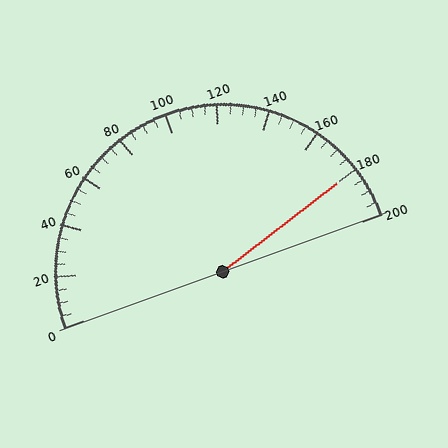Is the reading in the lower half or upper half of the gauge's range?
The reading is in the upper half of the range (0 to 200).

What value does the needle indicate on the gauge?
The needle indicates approximately 180.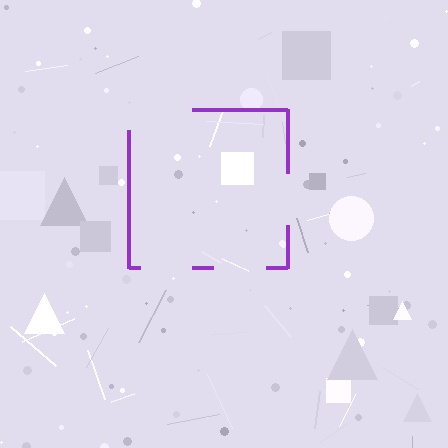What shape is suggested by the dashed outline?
The dashed outline suggests a square.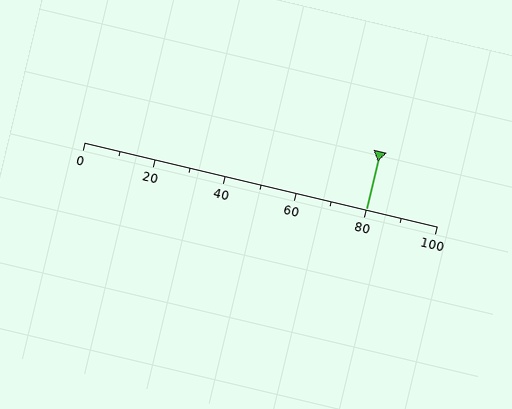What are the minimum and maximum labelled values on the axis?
The axis runs from 0 to 100.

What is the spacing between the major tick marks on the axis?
The major ticks are spaced 20 apart.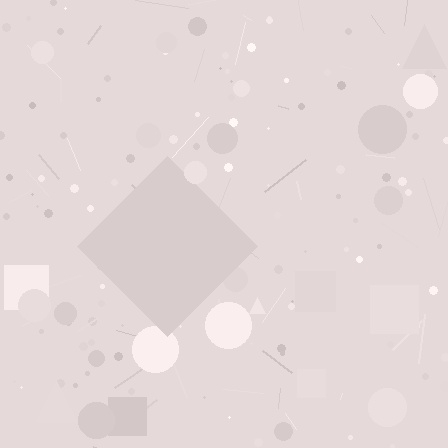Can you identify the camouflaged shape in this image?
The camouflaged shape is a diamond.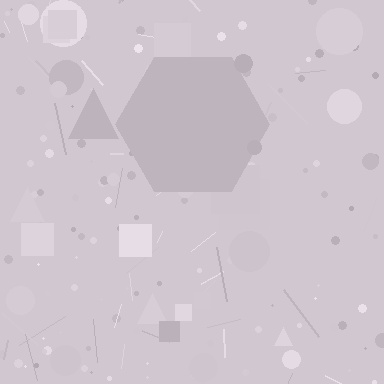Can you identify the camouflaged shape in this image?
The camouflaged shape is a hexagon.